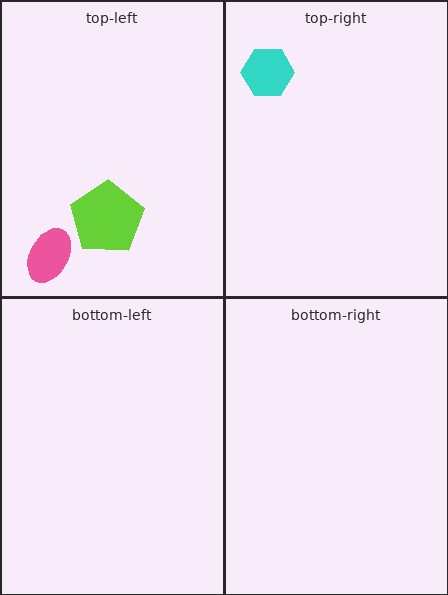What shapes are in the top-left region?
The pink ellipse, the lime pentagon.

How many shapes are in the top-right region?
1.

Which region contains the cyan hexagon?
The top-right region.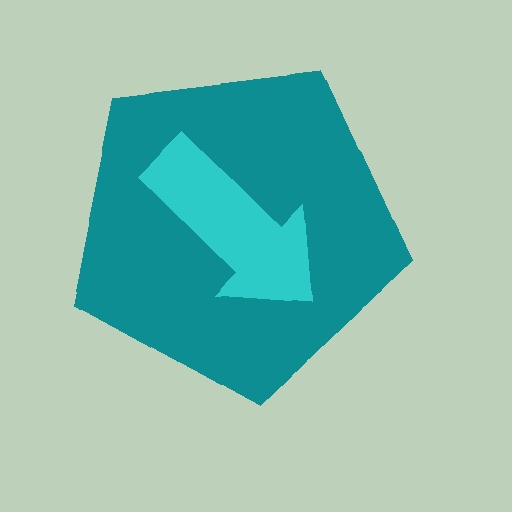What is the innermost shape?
The cyan arrow.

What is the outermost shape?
The teal pentagon.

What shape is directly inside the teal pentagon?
The cyan arrow.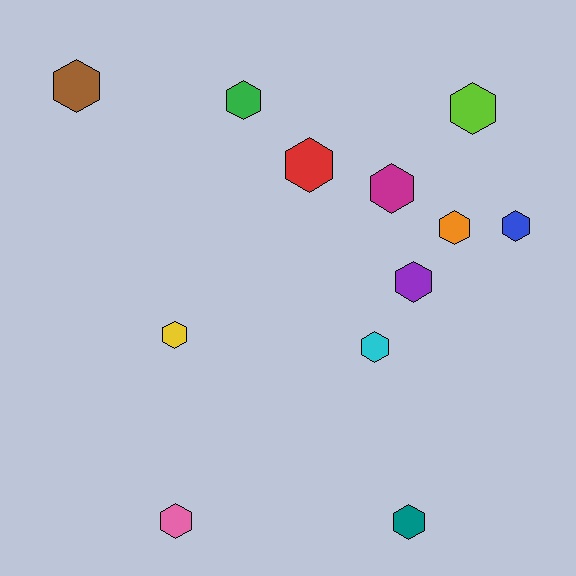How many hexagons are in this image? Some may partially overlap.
There are 12 hexagons.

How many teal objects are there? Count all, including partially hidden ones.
There is 1 teal object.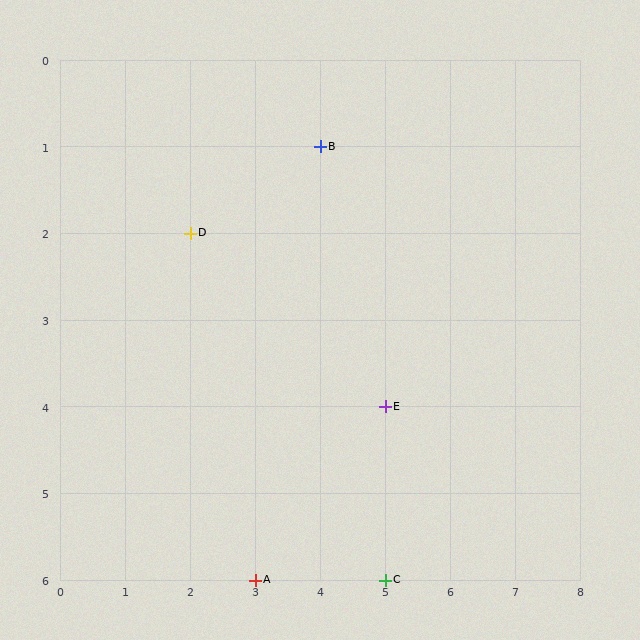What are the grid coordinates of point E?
Point E is at grid coordinates (5, 4).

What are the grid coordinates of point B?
Point B is at grid coordinates (4, 1).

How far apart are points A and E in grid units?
Points A and E are 2 columns and 2 rows apart (about 2.8 grid units diagonally).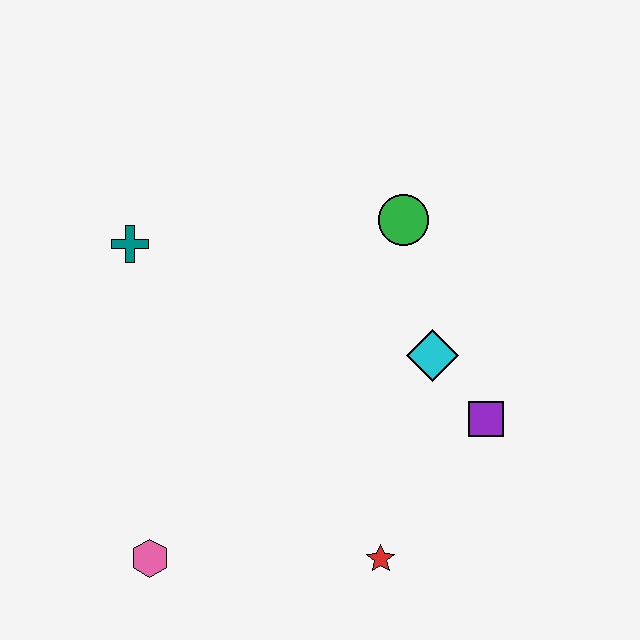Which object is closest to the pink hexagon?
The red star is closest to the pink hexagon.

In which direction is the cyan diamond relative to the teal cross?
The cyan diamond is to the right of the teal cross.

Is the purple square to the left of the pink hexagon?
No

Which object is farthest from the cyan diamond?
The pink hexagon is farthest from the cyan diamond.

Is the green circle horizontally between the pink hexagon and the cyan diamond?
Yes